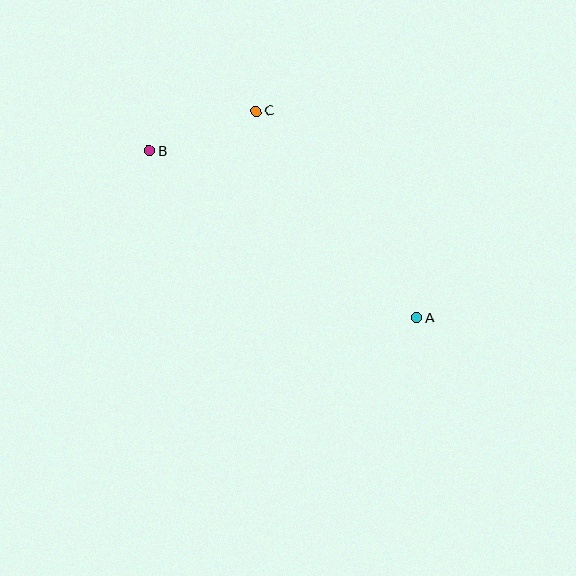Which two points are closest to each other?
Points B and C are closest to each other.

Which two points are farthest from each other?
Points A and B are farthest from each other.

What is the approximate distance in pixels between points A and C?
The distance between A and C is approximately 261 pixels.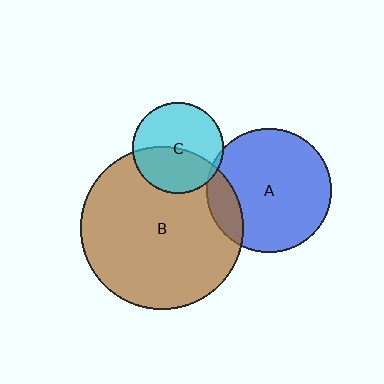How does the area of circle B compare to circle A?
Approximately 1.7 times.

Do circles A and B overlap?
Yes.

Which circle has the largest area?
Circle B (brown).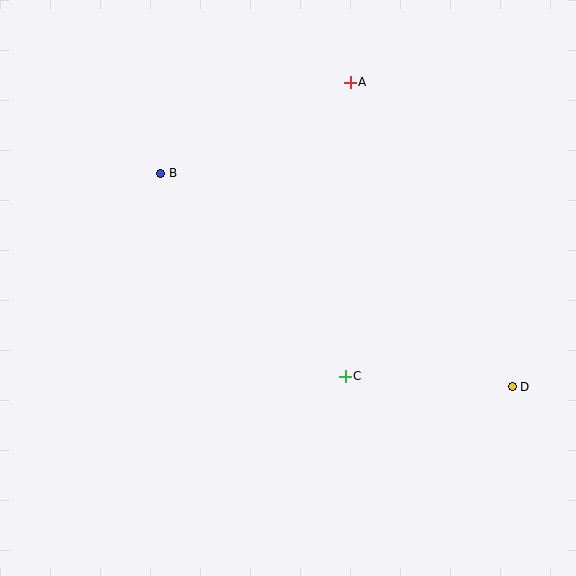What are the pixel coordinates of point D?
Point D is at (512, 387).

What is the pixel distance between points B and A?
The distance between B and A is 210 pixels.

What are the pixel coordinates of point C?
Point C is at (345, 376).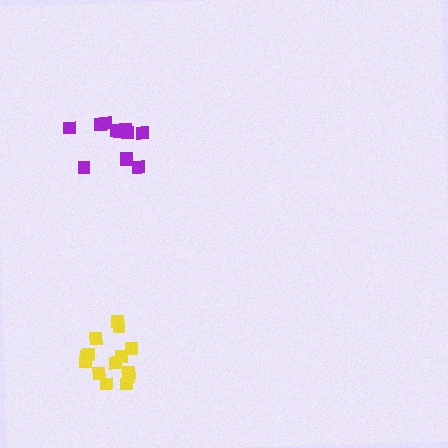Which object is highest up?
The purple cluster is topmost.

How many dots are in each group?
Group 1: 15 dots, Group 2: 12 dots (27 total).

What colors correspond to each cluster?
The clusters are colored: yellow, purple.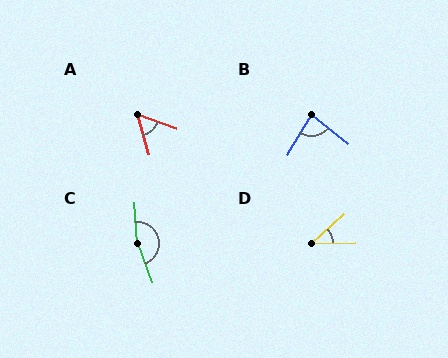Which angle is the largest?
C, at approximately 163 degrees.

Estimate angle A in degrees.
Approximately 54 degrees.